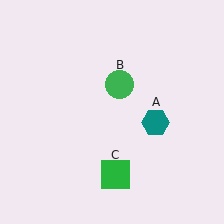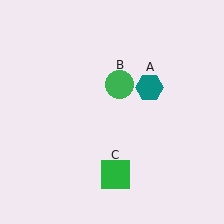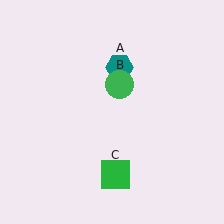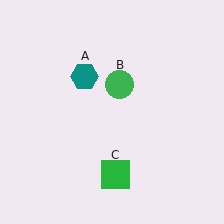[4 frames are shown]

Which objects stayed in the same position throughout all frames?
Green circle (object B) and green square (object C) remained stationary.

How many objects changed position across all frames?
1 object changed position: teal hexagon (object A).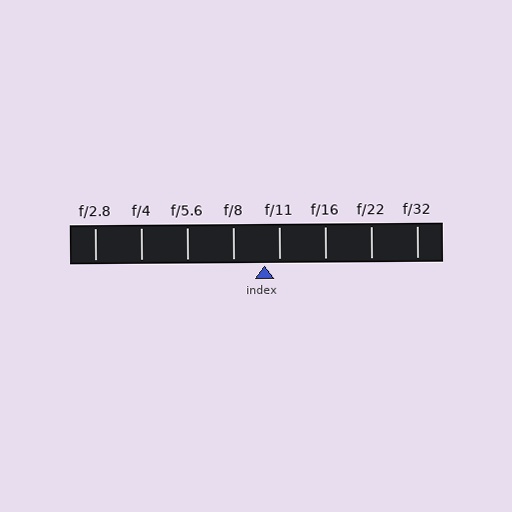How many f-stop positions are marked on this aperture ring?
There are 8 f-stop positions marked.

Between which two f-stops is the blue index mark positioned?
The index mark is between f/8 and f/11.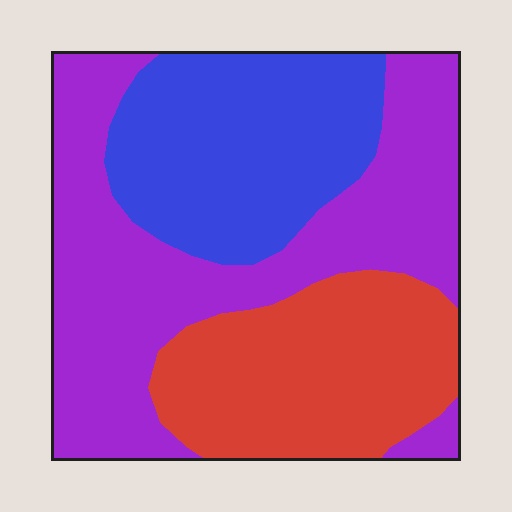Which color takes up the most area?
Purple, at roughly 45%.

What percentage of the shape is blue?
Blue covers around 30% of the shape.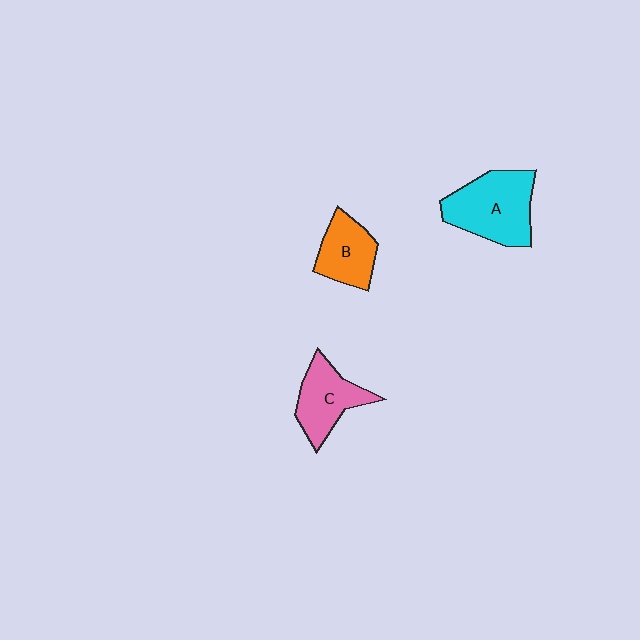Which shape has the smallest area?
Shape B (orange).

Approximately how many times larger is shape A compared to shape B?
Approximately 1.6 times.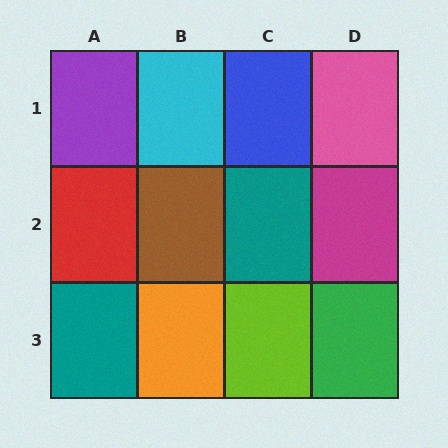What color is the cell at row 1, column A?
Purple.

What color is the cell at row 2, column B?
Brown.